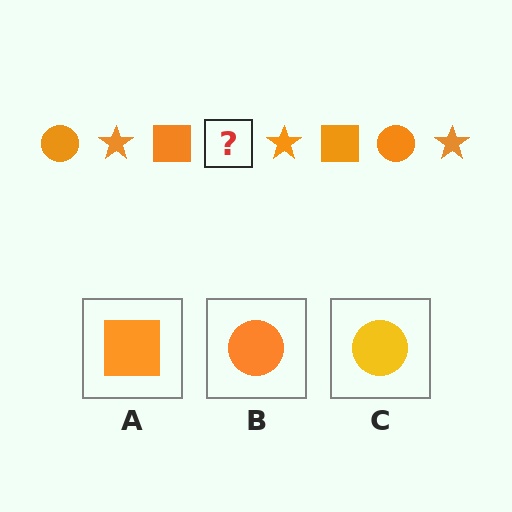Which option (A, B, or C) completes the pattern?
B.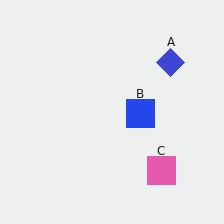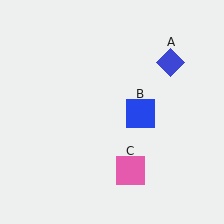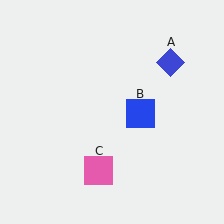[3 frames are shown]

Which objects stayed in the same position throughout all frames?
Blue diamond (object A) and blue square (object B) remained stationary.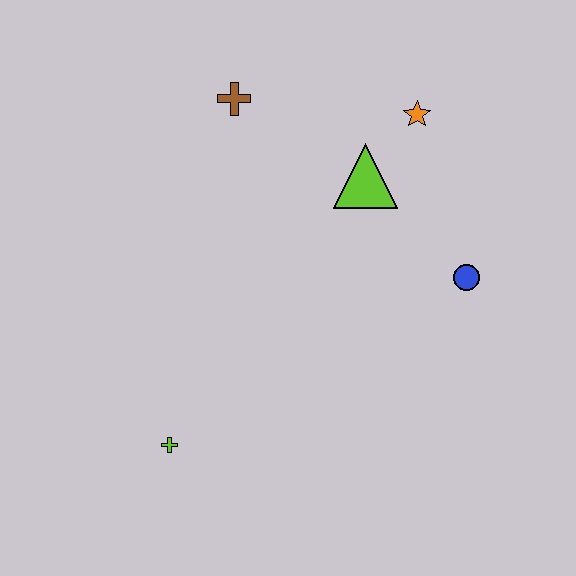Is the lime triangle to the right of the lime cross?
Yes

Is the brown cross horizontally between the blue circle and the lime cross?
Yes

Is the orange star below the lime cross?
No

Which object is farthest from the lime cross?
The orange star is farthest from the lime cross.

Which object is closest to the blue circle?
The lime triangle is closest to the blue circle.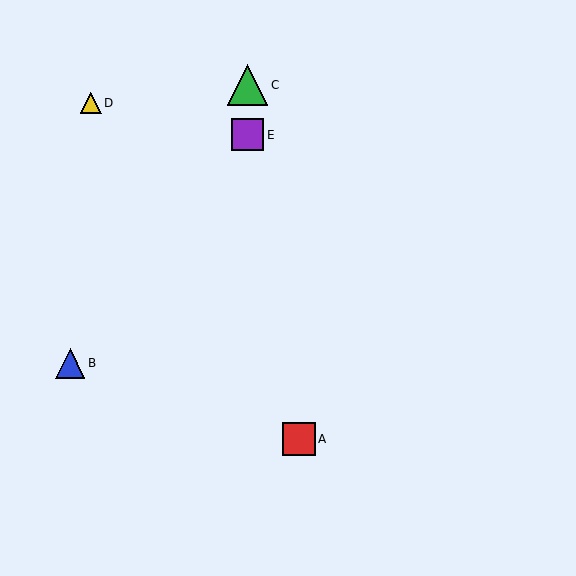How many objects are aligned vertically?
2 objects (C, E) are aligned vertically.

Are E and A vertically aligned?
No, E is at x≈247 and A is at x≈299.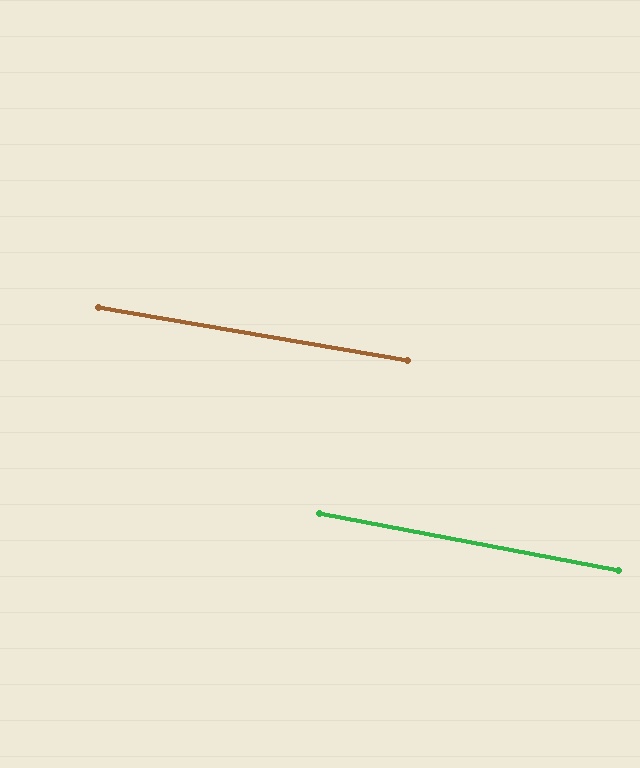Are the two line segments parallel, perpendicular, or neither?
Parallel — their directions differ by only 1.1°.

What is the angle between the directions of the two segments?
Approximately 1 degree.